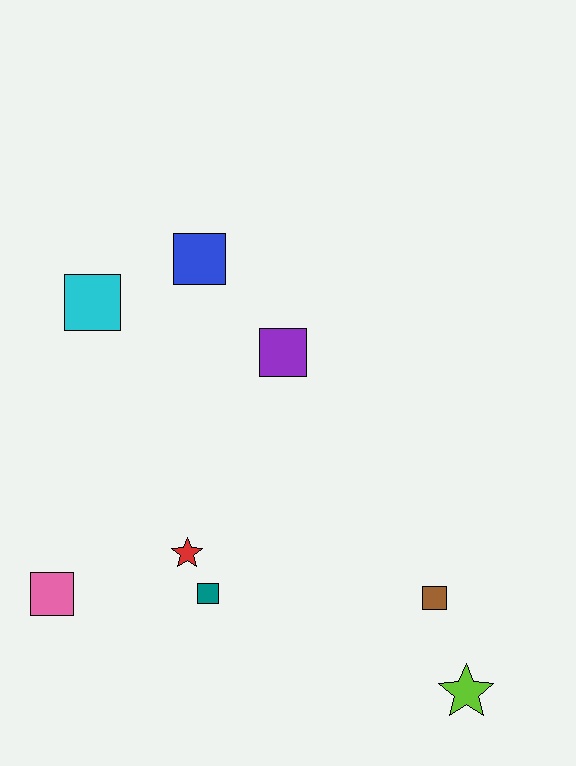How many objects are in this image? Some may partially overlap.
There are 8 objects.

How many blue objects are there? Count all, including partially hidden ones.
There is 1 blue object.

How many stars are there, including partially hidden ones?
There are 2 stars.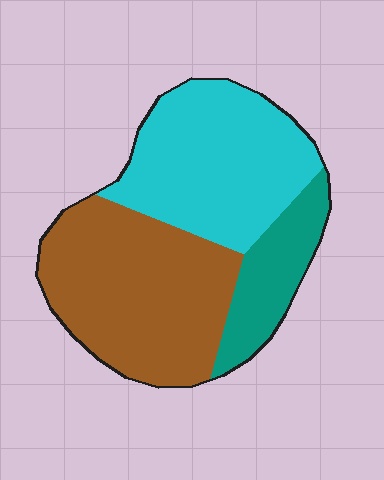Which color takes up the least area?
Teal, at roughly 15%.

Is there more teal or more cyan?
Cyan.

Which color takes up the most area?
Brown, at roughly 45%.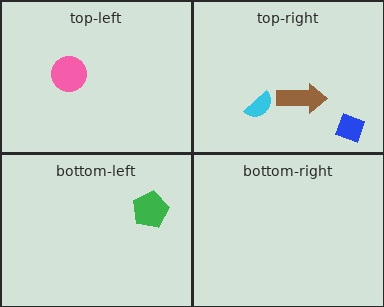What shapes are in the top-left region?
The pink circle.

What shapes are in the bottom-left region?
The green pentagon.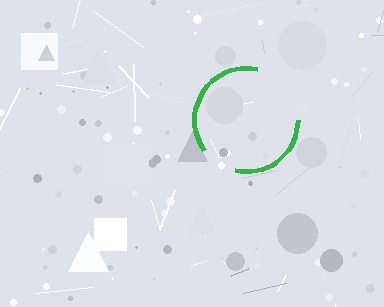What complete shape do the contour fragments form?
The contour fragments form a circle.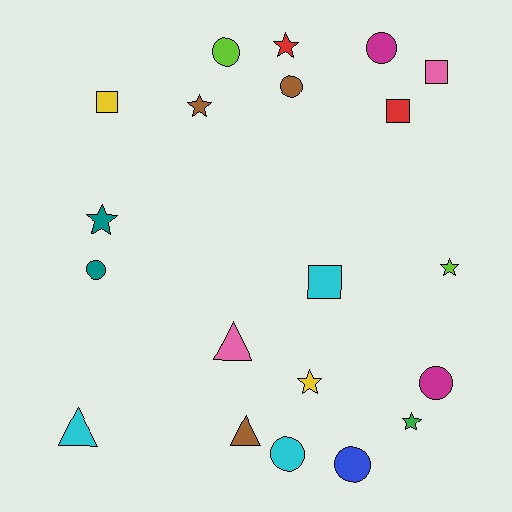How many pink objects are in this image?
There are 2 pink objects.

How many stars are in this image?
There are 6 stars.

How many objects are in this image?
There are 20 objects.